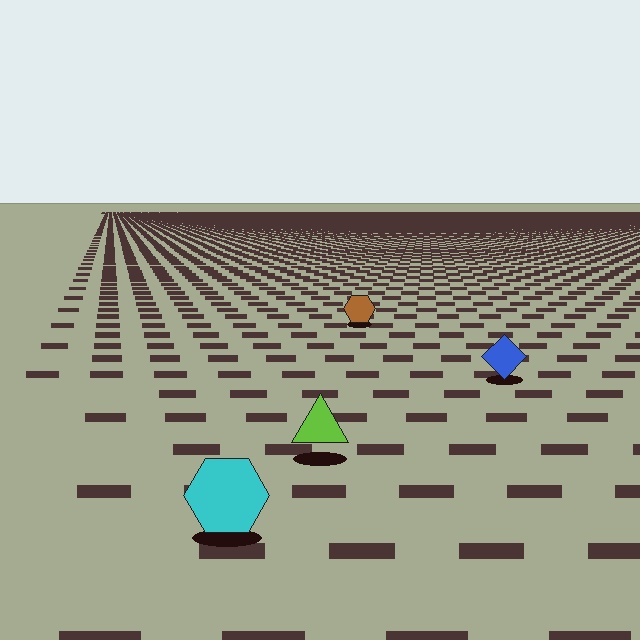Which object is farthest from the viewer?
The brown hexagon is farthest from the viewer. It appears smaller and the ground texture around it is denser.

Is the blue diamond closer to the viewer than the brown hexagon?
Yes. The blue diamond is closer — you can tell from the texture gradient: the ground texture is coarser near it.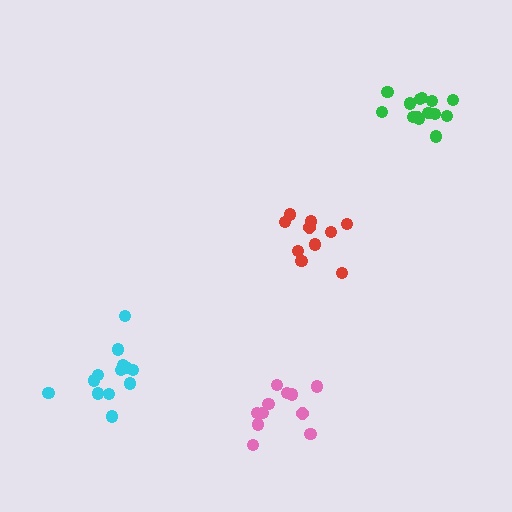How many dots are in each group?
Group 1: 11 dots, Group 2: 13 dots, Group 3: 10 dots, Group 4: 14 dots (48 total).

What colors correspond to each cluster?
The clusters are colored: pink, cyan, red, green.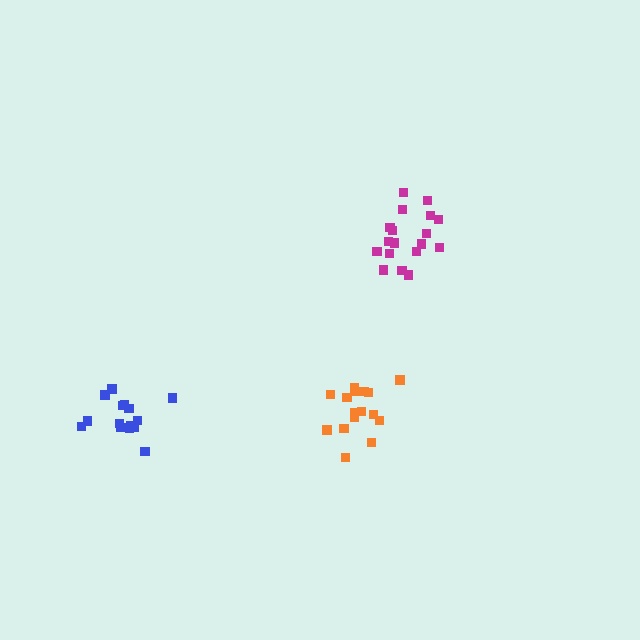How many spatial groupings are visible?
There are 3 spatial groupings.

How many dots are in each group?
Group 1: 18 dots, Group 2: 15 dots, Group 3: 16 dots (49 total).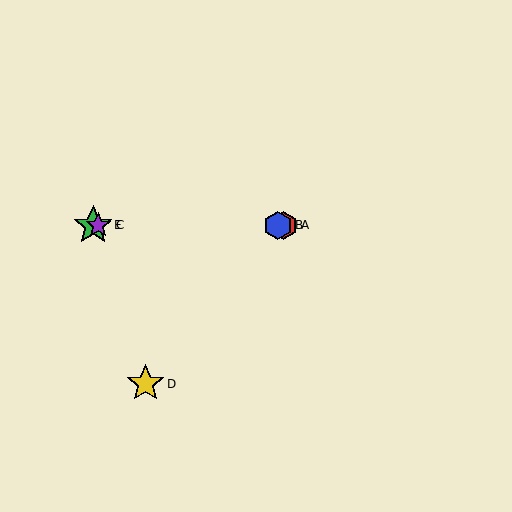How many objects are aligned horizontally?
4 objects (A, B, C, E) are aligned horizontally.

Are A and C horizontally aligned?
Yes, both are at y≈225.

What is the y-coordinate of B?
Object B is at y≈225.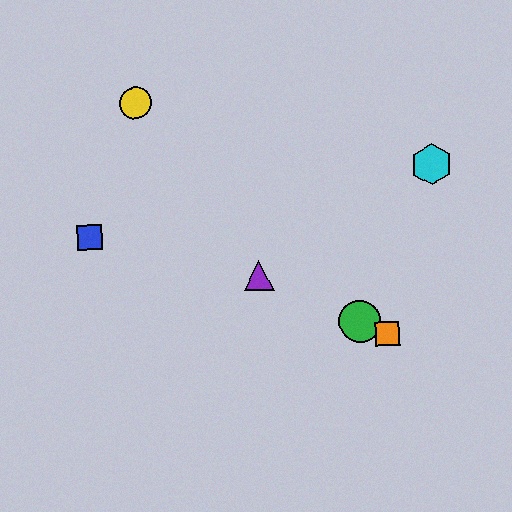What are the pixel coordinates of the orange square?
The orange square is at (387, 334).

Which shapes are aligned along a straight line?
The red triangle, the green circle, the purple triangle, the orange square are aligned along a straight line.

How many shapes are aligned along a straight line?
4 shapes (the red triangle, the green circle, the purple triangle, the orange square) are aligned along a straight line.